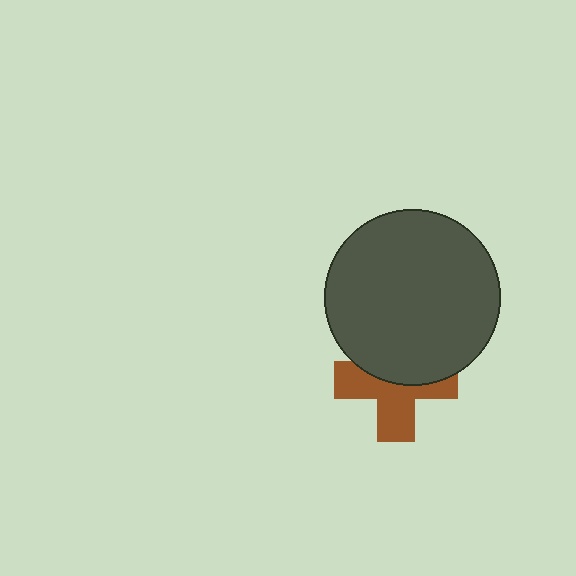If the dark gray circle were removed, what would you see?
You would see the complete brown cross.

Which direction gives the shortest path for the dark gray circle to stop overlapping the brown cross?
Moving up gives the shortest separation.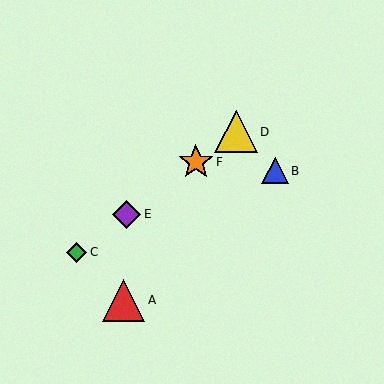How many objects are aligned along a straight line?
4 objects (C, D, E, F) are aligned along a straight line.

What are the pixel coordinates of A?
Object A is at (124, 300).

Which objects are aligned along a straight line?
Objects C, D, E, F are aligned along a straight line.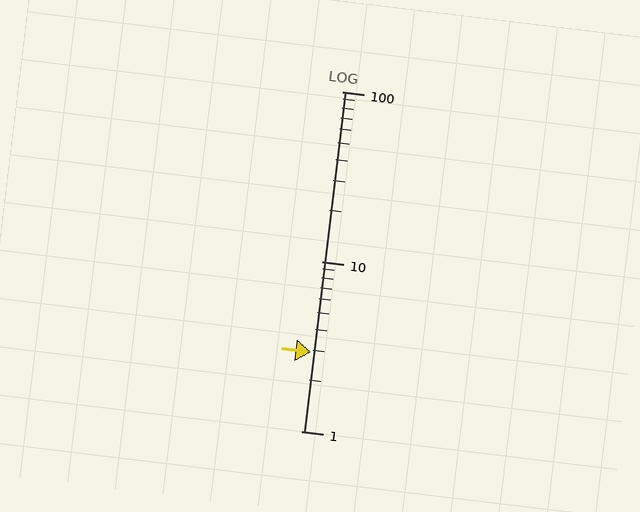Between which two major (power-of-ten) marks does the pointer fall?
The pointer is between 1 and 10.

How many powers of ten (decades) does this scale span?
The scale spans 2 decades, from 1 to 100.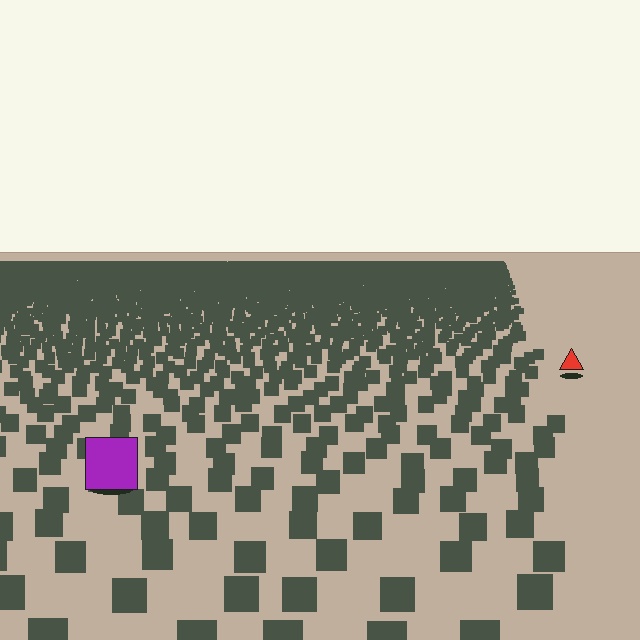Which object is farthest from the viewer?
The red triangle is farthest from the viewer. It appears smaller and the ground texture around it is denser.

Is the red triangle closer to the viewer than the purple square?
No. The purple square is closer — you can tell from the texture gradient: the ground texture is coarser near it.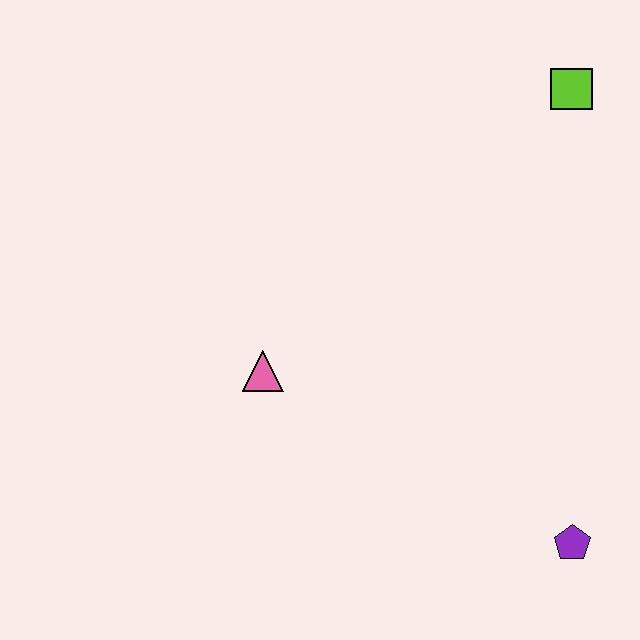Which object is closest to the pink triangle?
The purple pentagon is closest to the pink triangle.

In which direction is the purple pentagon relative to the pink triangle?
The purple pentagon is to the right of the pink triangle.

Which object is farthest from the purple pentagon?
The lime square is farthest from the purple pentagon.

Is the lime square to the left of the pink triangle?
No